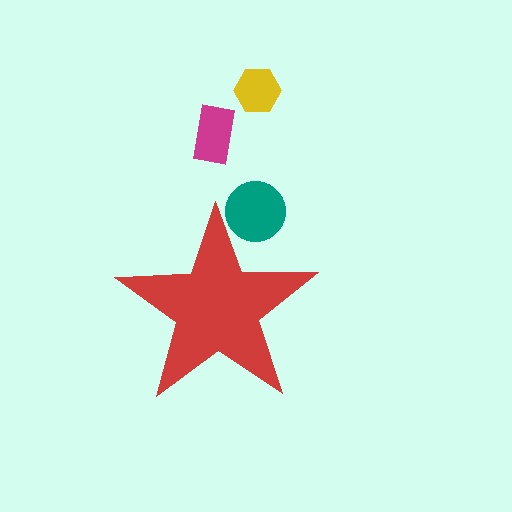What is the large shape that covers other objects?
A red star.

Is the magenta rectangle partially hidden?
No, the magenta rectangle is fully visible.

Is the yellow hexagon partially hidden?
No, the yellow hexagon is fully visible.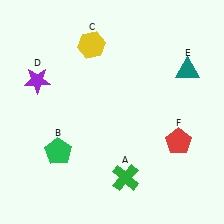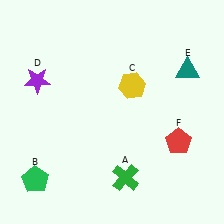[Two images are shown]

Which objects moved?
The objects that moved are: the green pentagon (B), the yellow hexagon (C).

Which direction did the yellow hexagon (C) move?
The yellow hexagon (C) moved down.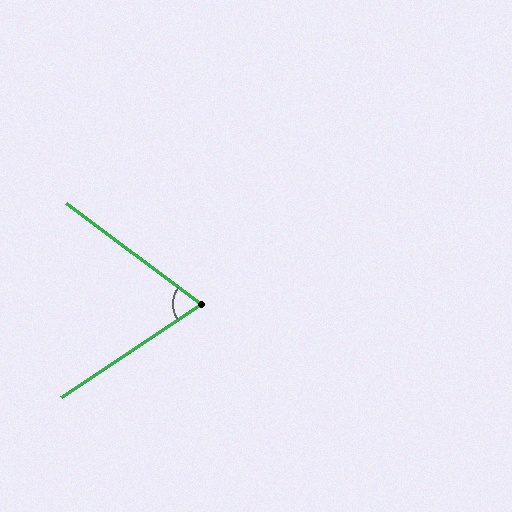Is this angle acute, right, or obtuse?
It is acute.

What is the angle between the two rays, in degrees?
Approximately 71 degrees.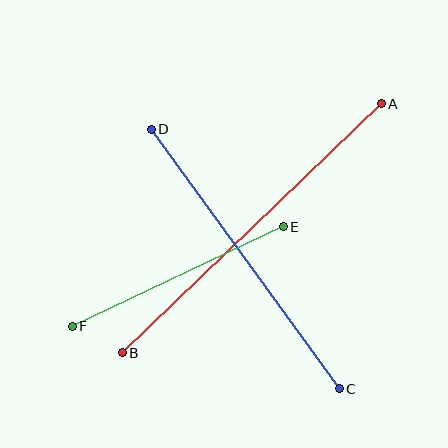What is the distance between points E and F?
The distance is approximately 233 pixels.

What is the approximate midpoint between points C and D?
The midpoint is at approximately (245, 259) pixels.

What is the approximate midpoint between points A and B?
The midpoint is at approximately (252, 228) pixels.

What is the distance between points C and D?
The distance is approximately 320 pixels.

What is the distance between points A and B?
The distance is approximately 359 pixels.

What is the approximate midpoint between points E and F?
The midpoint is at approximately (178, 276) pixels.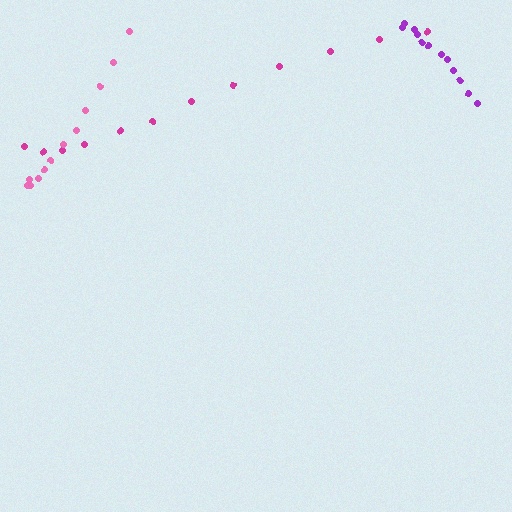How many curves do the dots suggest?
There are 3 distinct paths.